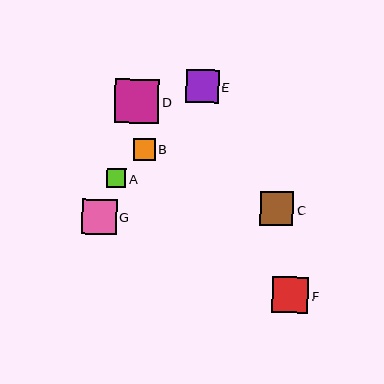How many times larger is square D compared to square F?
Square D is approximately 1.2 times the size of square F.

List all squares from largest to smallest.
From largest to smallest: D, F, G, C, E, B, A.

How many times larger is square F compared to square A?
Square F is approximately 1.9 times the size of square A.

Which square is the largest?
Square D is the largest with a size of approximately 45 pixels.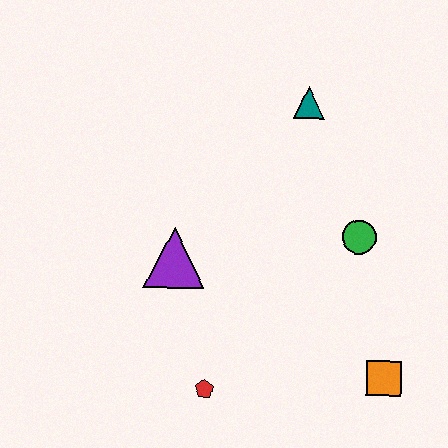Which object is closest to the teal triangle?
The green circle is closest to the teal triangle.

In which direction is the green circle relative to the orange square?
The green circle is above the orange square.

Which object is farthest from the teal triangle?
The red pentagon is farthest from the teal triangle.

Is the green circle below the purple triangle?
No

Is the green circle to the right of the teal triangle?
Yes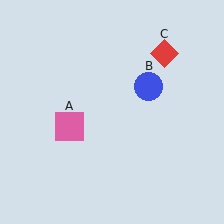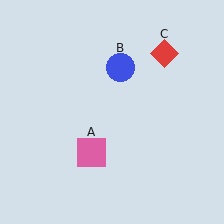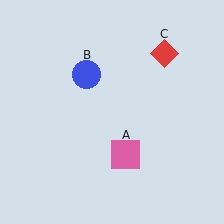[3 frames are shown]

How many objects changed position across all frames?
2 objects changed position: pink square (object A), blue circle (object B).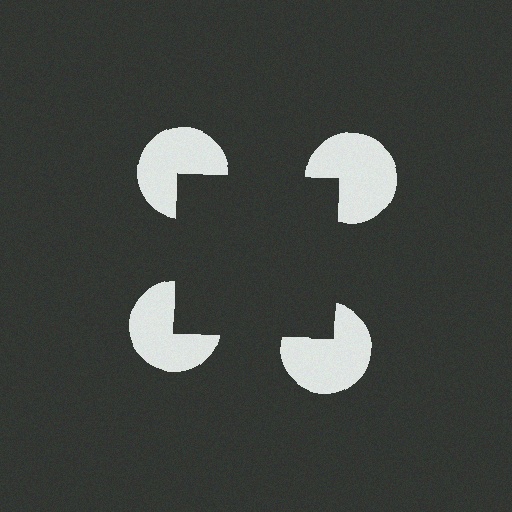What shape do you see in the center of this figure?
An illusory square — its edges are inferred from the aligned wedge cuts in the pac-man discs, not physically drawn.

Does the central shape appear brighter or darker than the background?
It typically appears slightly darker than the background, even though no actual brightness change is drawn.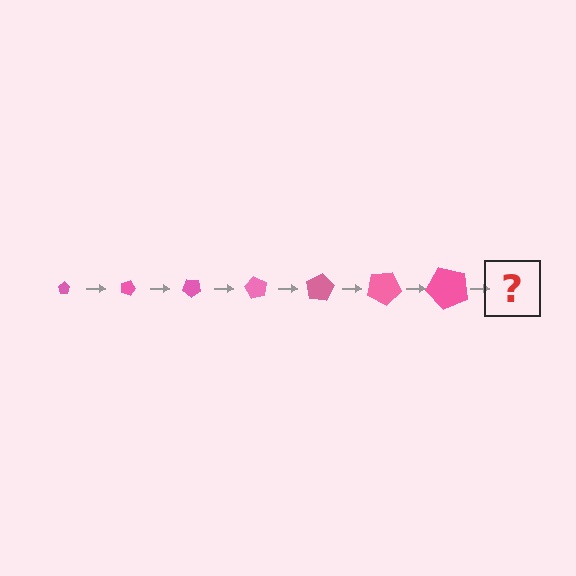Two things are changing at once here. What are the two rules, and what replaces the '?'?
The two rules are that the pentagon grows larger each step and it rotates 20 degrees each step. The '?' should be a pentagon, larger than the previous one and rotated 140 degrees from the start.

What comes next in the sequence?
The next element should be a pentagon, larger than the previous one and rotated 140 degrees from the start.